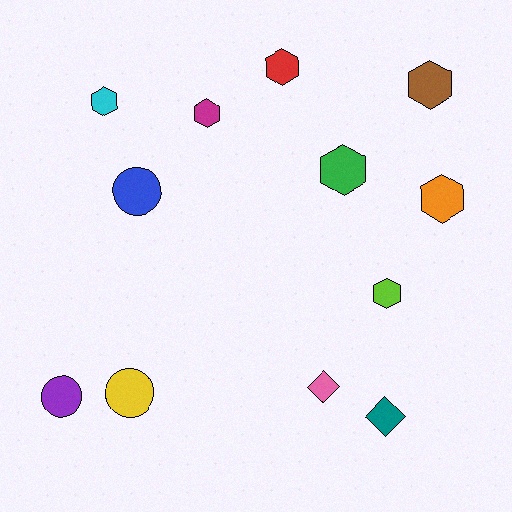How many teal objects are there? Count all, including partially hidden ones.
There is 1 teal object.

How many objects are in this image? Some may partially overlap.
There are 12 objects.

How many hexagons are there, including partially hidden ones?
There are 7 hexagons.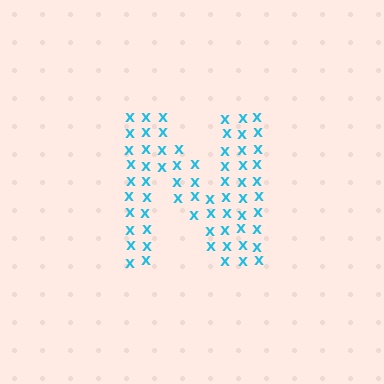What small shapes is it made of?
It is made of small letter X's.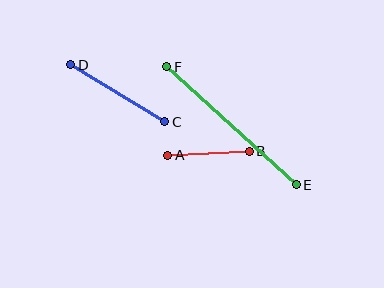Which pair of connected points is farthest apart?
Points E and F are farthest apart.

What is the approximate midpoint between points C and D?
The midpoint is at approximately (118, 93) pixels.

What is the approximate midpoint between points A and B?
The midpoint is at approximately (209, 153) pixels.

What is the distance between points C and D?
The distance is approximately 110 pixels.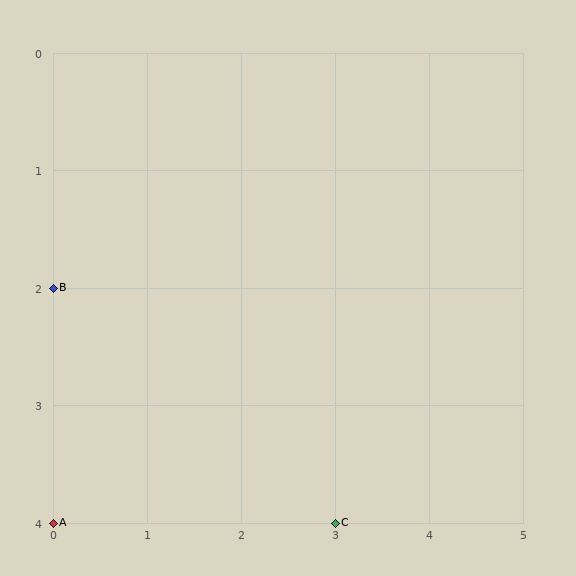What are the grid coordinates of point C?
Point C is at grid coordinates (3, 4).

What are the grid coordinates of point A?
Point A is at grid coordinates (0, 4).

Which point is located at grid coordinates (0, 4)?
Point A is at (0, 4).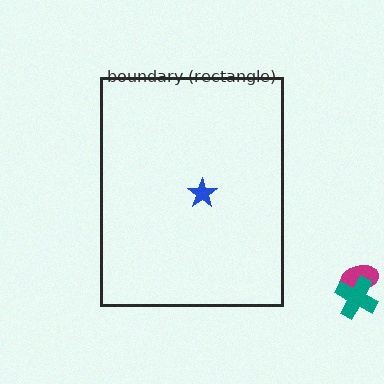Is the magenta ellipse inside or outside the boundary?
Outside.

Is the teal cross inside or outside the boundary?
Outside.